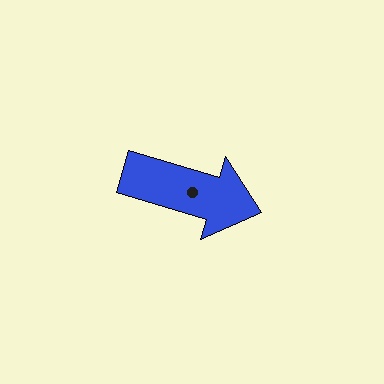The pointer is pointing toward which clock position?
Roughly 4 o'clock.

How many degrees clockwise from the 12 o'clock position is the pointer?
Approximately 107 degrees.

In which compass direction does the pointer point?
East.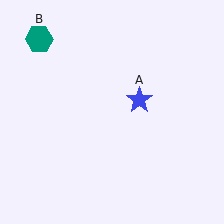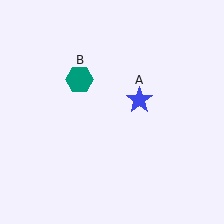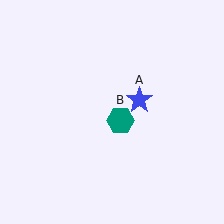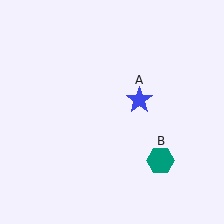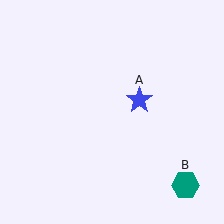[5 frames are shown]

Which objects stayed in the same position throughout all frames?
Blue star (object A) remained stationary.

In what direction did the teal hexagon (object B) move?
The teal hexagon (object B) moved down and to the right.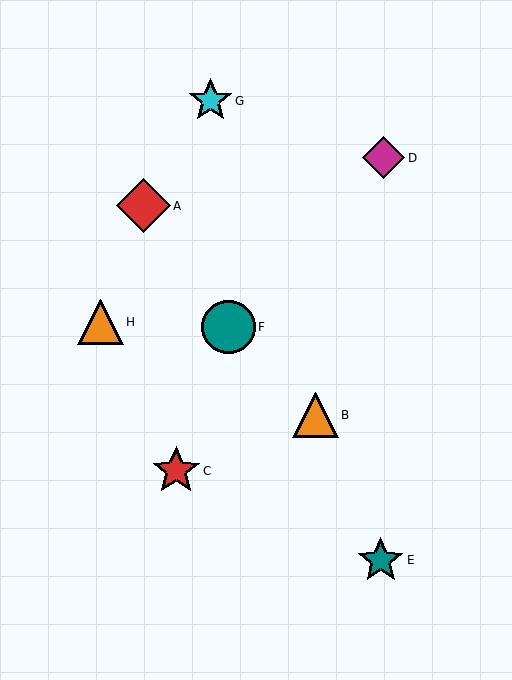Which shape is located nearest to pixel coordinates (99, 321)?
The orange triangle (labeled H) at (100, 322) is nearest to that location.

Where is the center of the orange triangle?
The center of the orange triangle is at (100, 322).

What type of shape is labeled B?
Shape B is an orange triangle.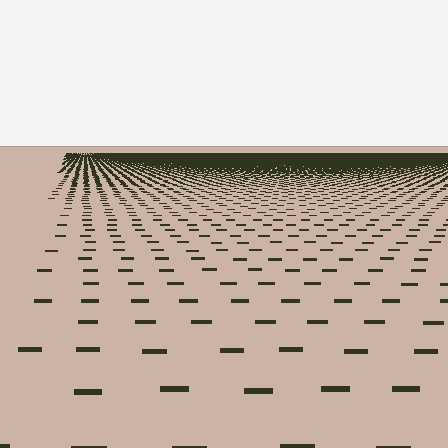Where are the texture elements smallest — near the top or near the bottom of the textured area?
Near the top.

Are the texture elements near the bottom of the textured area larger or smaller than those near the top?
Larger. Near the bottom, elements are closer to the viewer and appear at a bigger on-screen size.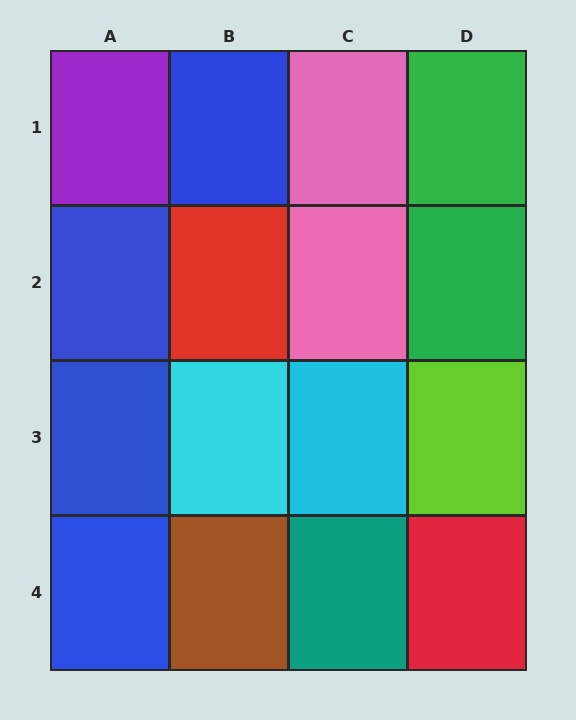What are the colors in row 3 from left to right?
Blue, cyan, cyan, lime.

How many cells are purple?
1 cell is purple.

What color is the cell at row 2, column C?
Pink.